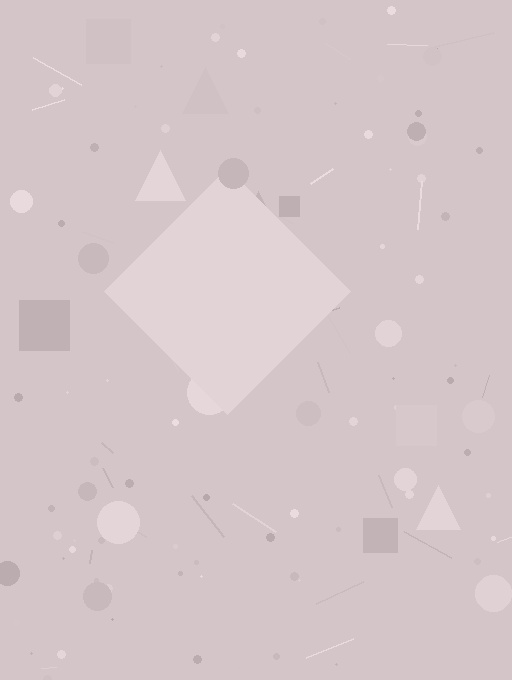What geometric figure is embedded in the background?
A diamond is embedded in the background.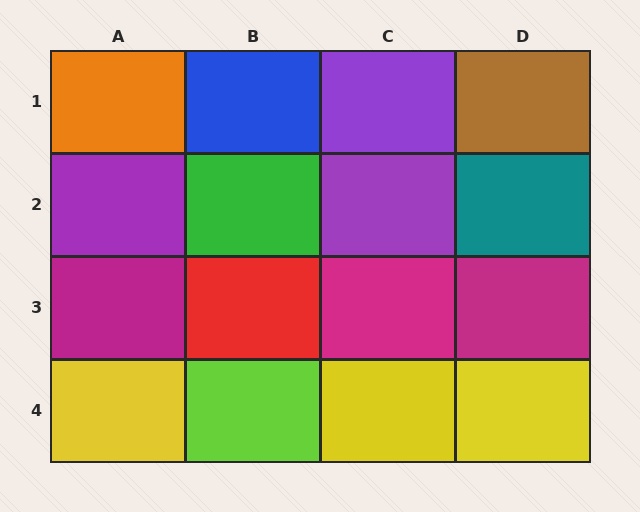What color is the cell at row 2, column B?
Green.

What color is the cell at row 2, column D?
Teal.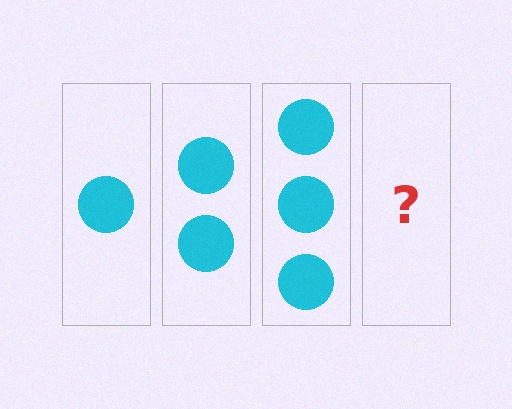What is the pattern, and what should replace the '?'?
The pattern is that each step adds one more circle. The '?' should be 4 circles.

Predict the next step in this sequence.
The next step is 4 circles.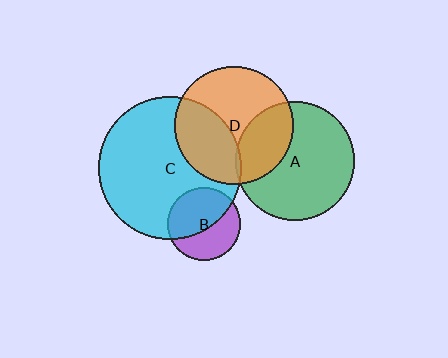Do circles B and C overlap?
Yes.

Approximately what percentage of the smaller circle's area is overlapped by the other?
Approximately 55%.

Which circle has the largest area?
Circle C (cyan).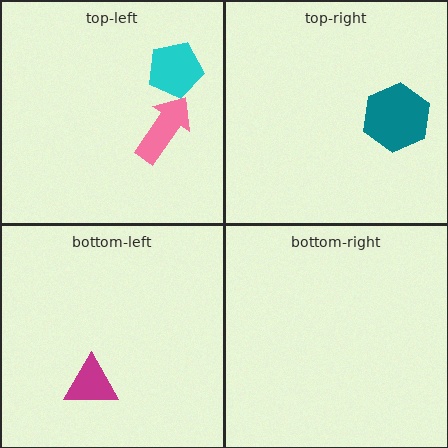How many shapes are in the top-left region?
2.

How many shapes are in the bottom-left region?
1.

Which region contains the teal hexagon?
The top-right region.